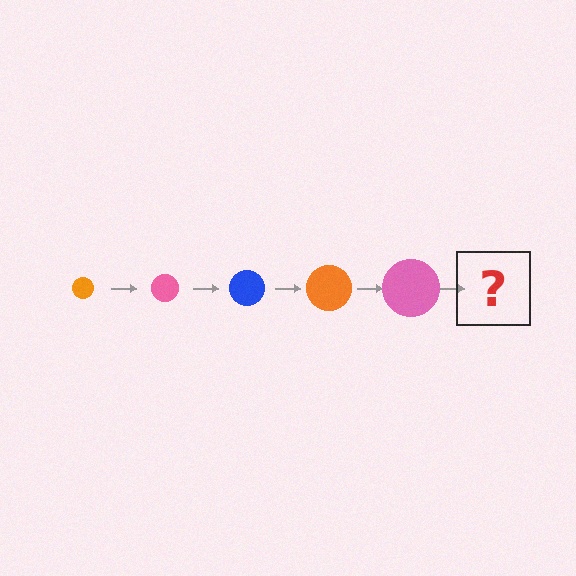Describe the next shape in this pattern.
It should be a blue circle, larger than the previous one.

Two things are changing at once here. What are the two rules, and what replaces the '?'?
The two rules are that the circle grows larger each step and the color cycles through orange, pink, and blue. The '?' should be a blue circle, larger than the previous one.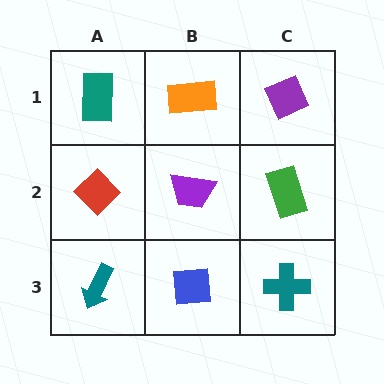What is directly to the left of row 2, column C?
A purple trapezoid.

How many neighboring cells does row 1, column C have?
2.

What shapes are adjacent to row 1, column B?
A purple trapezoid (row 2, column B), a teal rectangle (row 1, column A), a purple diamond (row 1, column C).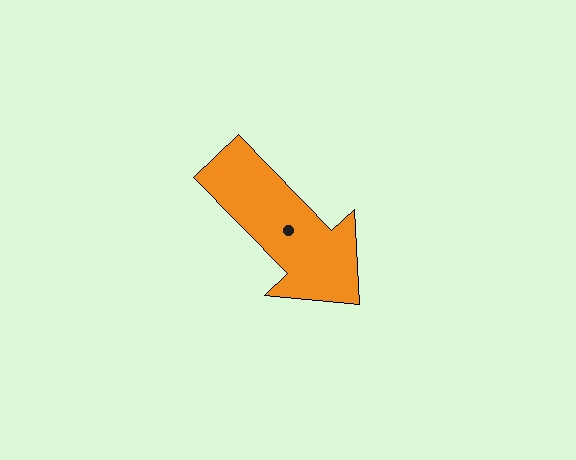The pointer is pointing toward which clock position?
Roughly 5 o'clock.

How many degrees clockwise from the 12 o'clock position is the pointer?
Approximately 136 degrees.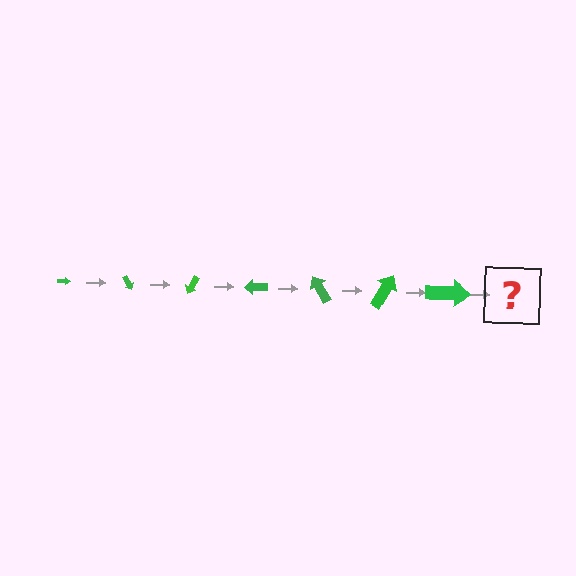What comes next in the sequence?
The next element should be an arrow, larger than the previous one and rotated 420 degrees from the start.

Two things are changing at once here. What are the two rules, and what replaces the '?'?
The two rules are that the arrow grows larger each step and it rotates 60 degrees each step. The '?' should be an arrow, larger than the previous one and rotated 420 degrees from the start.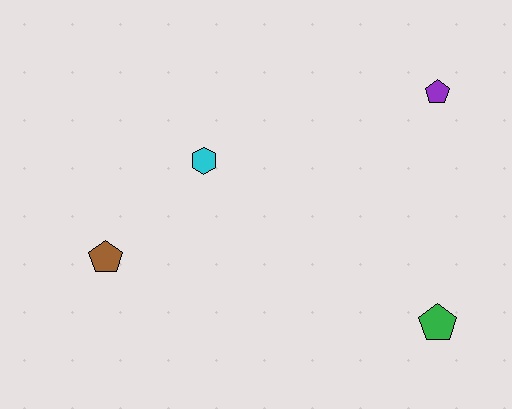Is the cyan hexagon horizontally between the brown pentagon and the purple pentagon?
Yes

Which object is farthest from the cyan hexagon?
The green pentagon is farthest from the cyan hexagon.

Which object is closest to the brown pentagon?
The cyan hexagon is closest to the brown pentagon.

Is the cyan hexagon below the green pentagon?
No